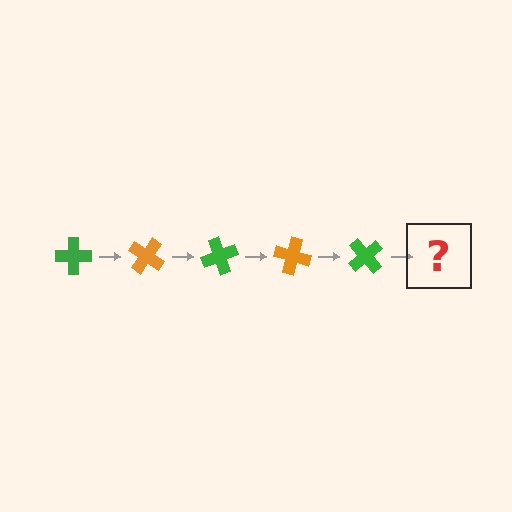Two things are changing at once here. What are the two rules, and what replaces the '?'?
The two rules are that it rotates 35 degrees each step and the color cycles through green and orange. The '?' should be an orange cross, rotated 175 degrees from the start.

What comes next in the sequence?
The next element should be an orange cross, rotated 175 degrees from the start.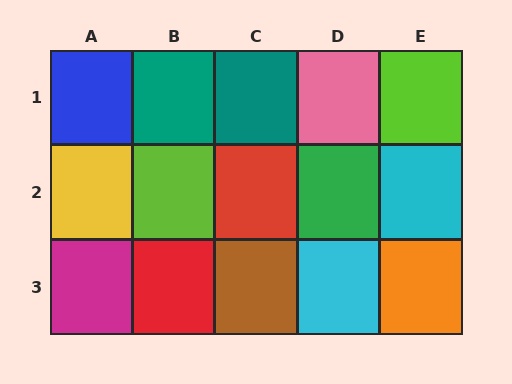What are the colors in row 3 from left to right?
Magenta, red, brown, cyan, orange.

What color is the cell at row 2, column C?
Red.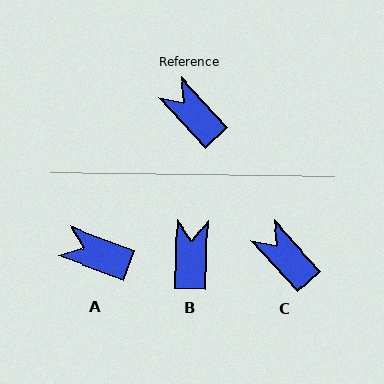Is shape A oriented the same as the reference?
No, it is off by about 27 degrees.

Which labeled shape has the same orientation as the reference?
C.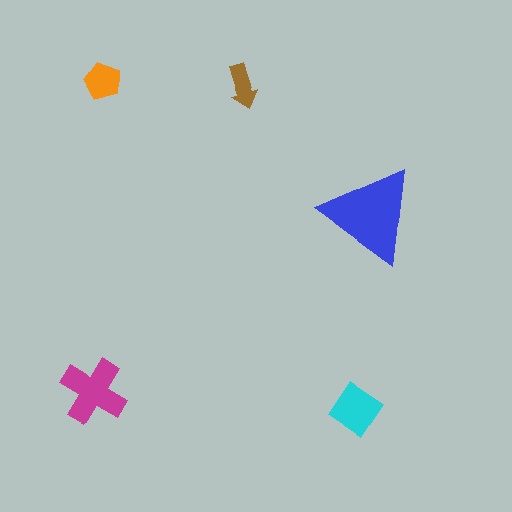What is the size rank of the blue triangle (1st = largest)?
1st.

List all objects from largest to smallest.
The blue triangle, the magenta cross, the cyan diamond, the orange pentagon, the brown arrow.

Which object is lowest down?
The cyan diamond is bottommost.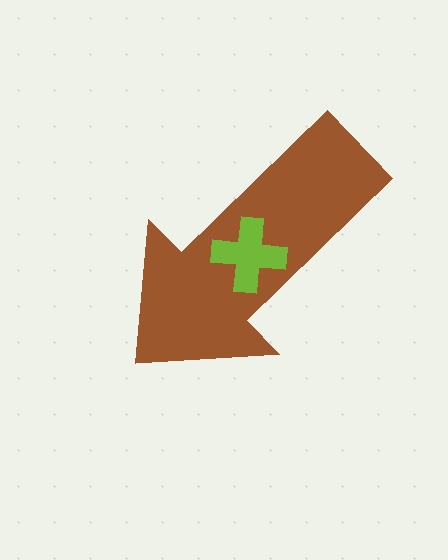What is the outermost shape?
The brown arrow.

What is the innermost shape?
The lime cross.